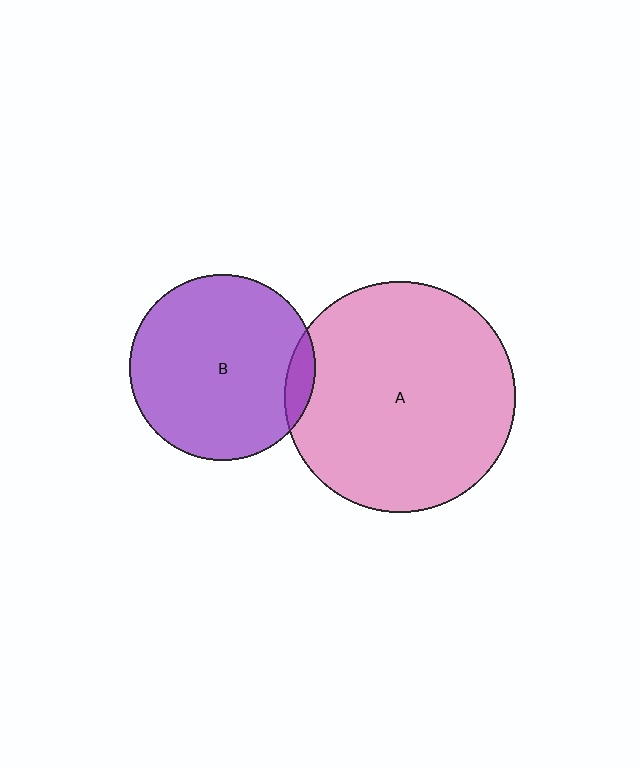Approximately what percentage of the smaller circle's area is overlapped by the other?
Approximately 10%.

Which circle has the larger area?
Circle A (pink).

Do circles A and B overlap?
Yes.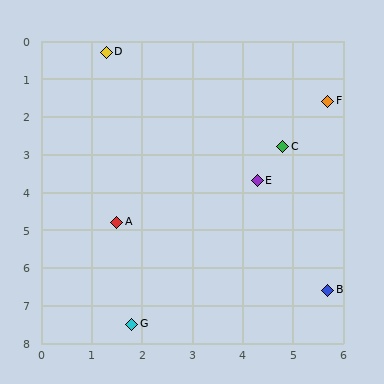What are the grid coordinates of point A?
Point A is at approximately (1.5, 4.8).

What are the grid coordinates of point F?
Point F is at approximately (5.7, 1.6).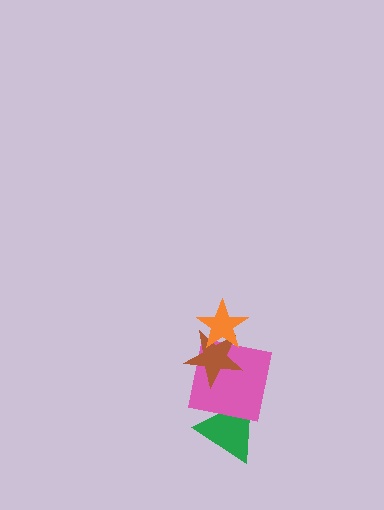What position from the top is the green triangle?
The green triangle is 4th from the top.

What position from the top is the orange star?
The orange star is 1st from the top.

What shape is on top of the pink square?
The brown star is on top of the pink square.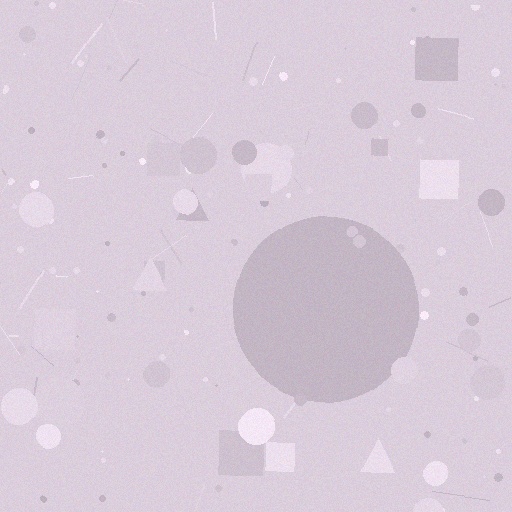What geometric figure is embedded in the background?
A circle is embedded in the background.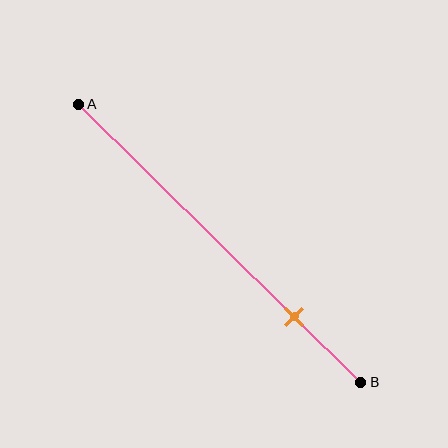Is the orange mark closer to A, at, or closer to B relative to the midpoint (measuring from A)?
The orange mark is closer to point B than the midpoint of segment AB.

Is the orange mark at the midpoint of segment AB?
No, the mark is at about 75% from A, not at the 50% midpoint.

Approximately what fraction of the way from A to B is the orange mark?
The orange mark is approximately 75% of the way from A to B.